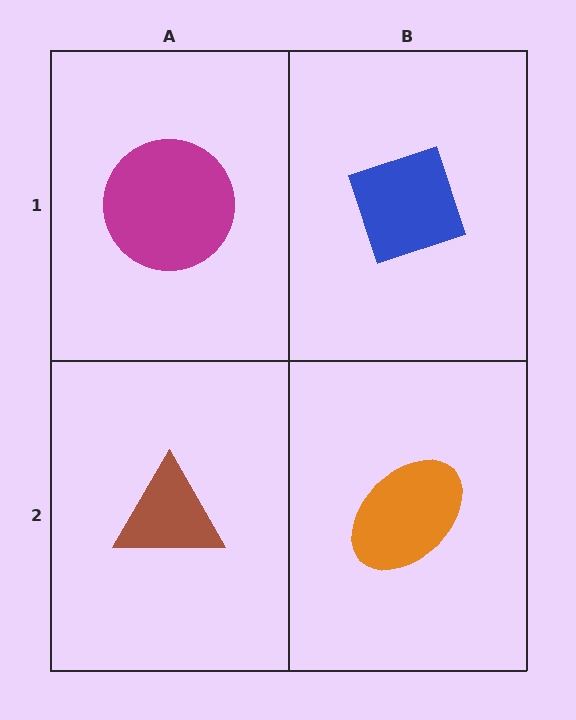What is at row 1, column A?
A magenta circle.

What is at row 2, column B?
An orange ellipse.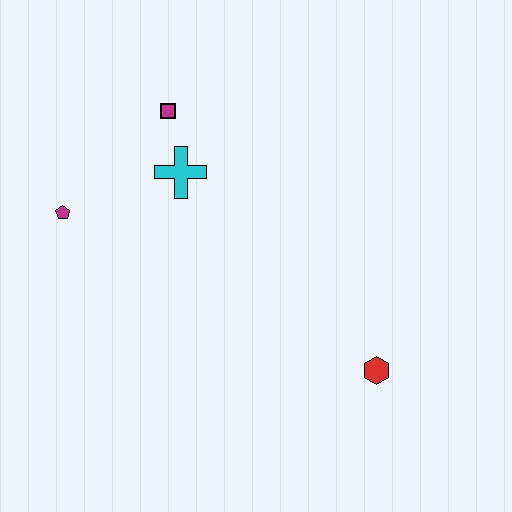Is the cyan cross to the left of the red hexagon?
Yes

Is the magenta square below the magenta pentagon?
No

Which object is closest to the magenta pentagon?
The cyan cross is closest to the magenta pentagon.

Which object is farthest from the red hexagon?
The magenta pentagon is farthest from the red hexagon.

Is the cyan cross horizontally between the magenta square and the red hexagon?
Yes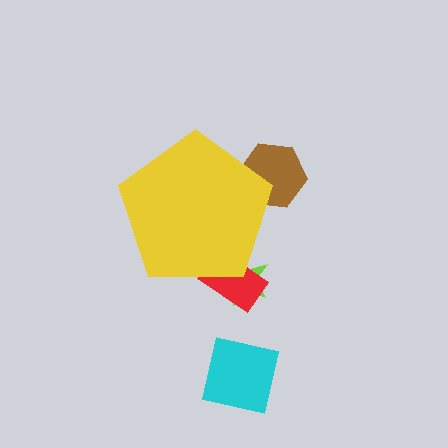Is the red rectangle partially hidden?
Yes, the red rectangle is partially hidden behind the yellow pentagon.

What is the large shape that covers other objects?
A yellow pentagon.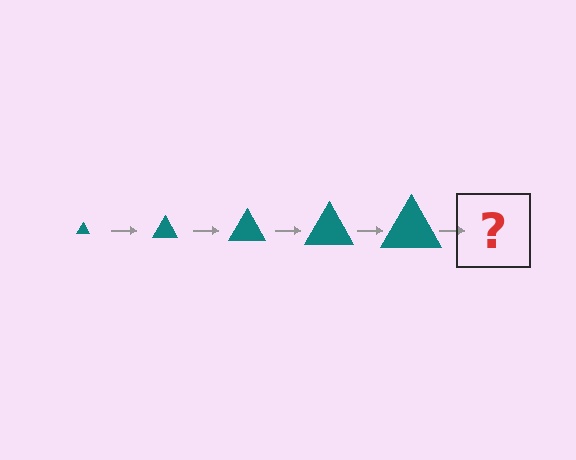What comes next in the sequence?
The next element should be a teal triangle, larger than the previous one.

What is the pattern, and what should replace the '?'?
The pattern is that the triangle gets progressively larger each step. The '?' should be a teal triangle, larger than the previous one.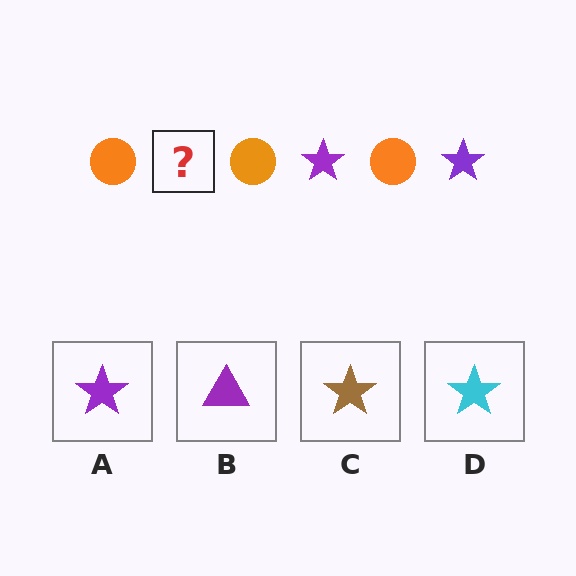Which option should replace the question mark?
Option A.